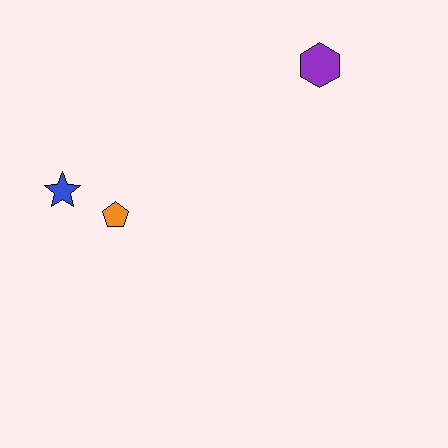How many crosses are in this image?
There are no crosses.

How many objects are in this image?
There are 3 objects.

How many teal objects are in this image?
There are no teal objects.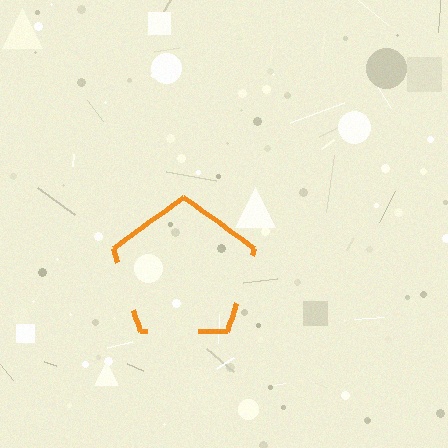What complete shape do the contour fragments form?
The contour fragments form a pentagon.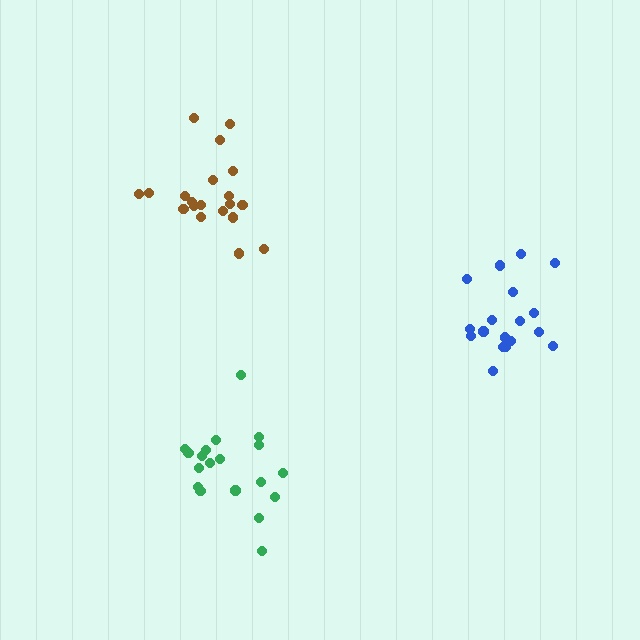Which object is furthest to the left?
The brown cluster is leftmost.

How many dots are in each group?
Group 1: 18 dots, Group 2: 20 dots, Group 3: 19 dots (57 total).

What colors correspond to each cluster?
The clusters are colored: blue, brown, green.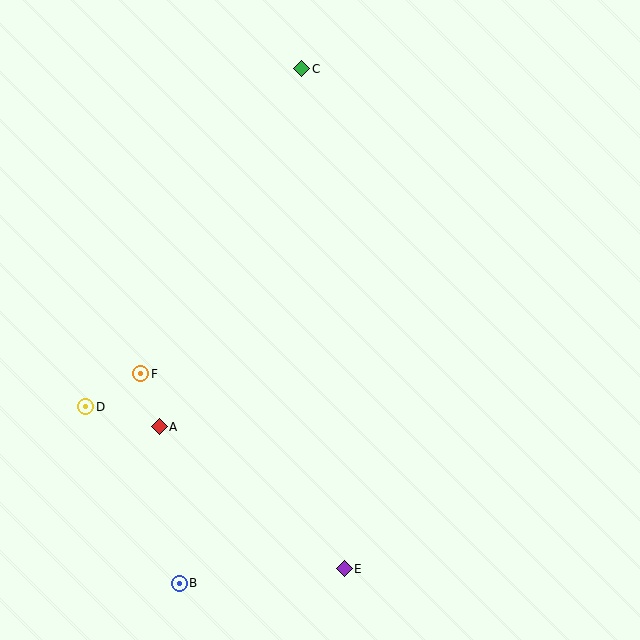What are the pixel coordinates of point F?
Point F is at (141, 374).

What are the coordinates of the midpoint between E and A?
The midpoint between E and A is at (252, 498).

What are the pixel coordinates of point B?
Point B is at (179, 583).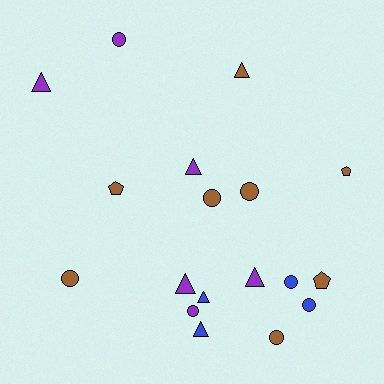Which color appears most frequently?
Brown, with 8 objects.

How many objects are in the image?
There are 18 objects.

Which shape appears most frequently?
Circle, with 8 objects.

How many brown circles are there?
There are 4 brown circles.